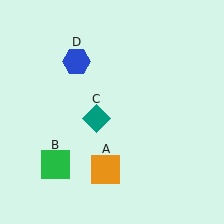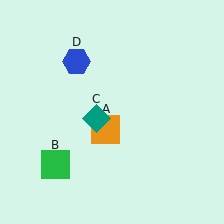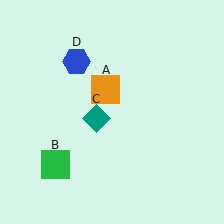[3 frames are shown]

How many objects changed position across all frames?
1 object changed position: orange square (object A).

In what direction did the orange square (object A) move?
The orange square (object A) moved up.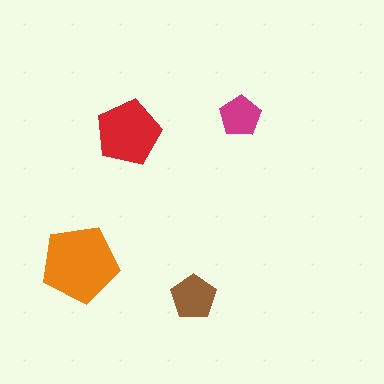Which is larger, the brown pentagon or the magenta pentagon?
The brown one.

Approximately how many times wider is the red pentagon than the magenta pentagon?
About 1.5 times wider.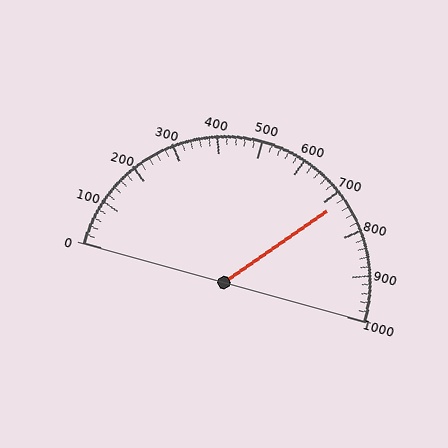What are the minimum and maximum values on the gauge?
The gauge ranges from 0 to 1000.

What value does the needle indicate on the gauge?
The needle indicates approximately 720.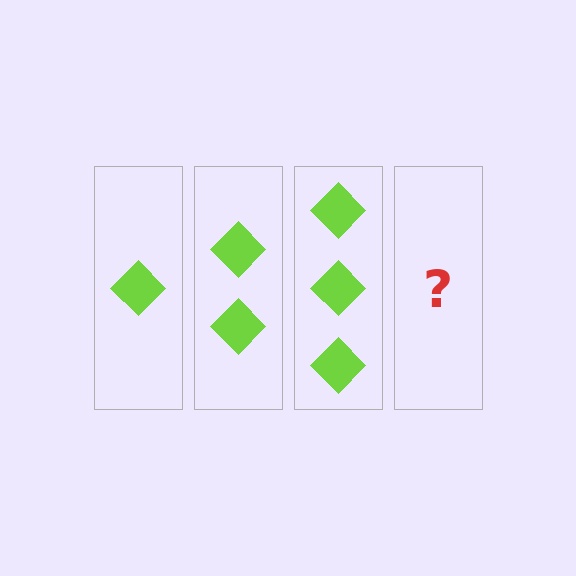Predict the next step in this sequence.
The next step is 4 diamonds.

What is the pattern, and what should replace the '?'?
The pattern is that each step adds one more diamond. The '?' should be 4 diamonds.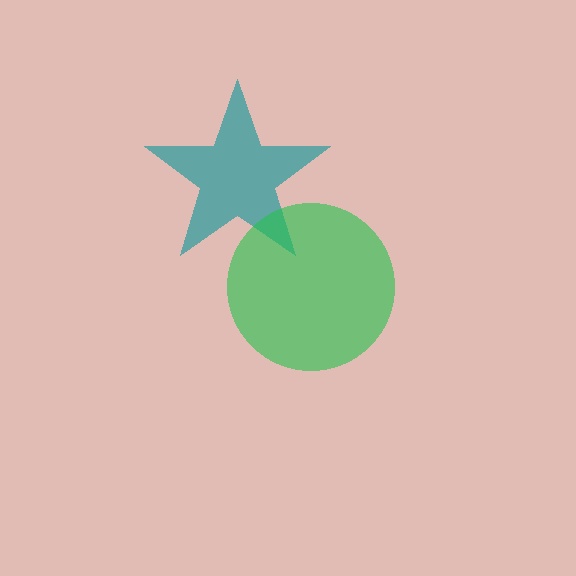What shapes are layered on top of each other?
The layered shapes are: a teal star, a green circle.